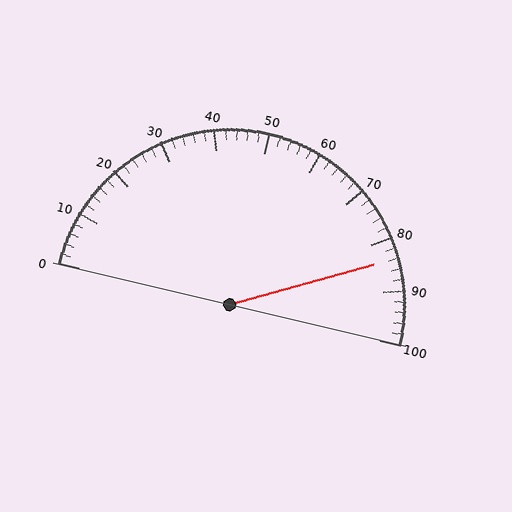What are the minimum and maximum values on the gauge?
The gauge ranges from 0 to 100.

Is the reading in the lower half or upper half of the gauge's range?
The reading is in the upper half of the range (0 to 100).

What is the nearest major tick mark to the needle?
The nearest major tick mark is 80.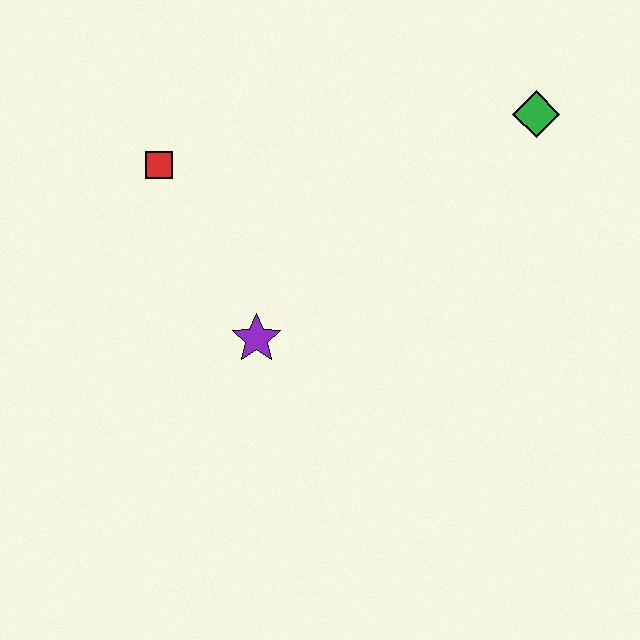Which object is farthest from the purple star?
The green diamond is farthest from the purple star.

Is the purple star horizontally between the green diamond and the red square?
Yes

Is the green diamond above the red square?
Yes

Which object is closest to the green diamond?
The purple star is closest to the green diamond.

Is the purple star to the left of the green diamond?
Yes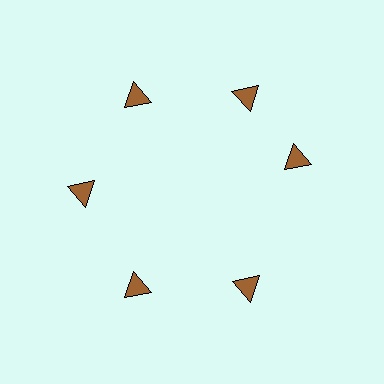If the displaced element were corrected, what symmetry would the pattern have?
It would have 6-fold rotational symmetry — the pattern would map onto itself every 60 degrees.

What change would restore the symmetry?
The symmetry would be restored by rotating it back into even spacing with its neighbors so that all 6 triangles sit at equal angles and equal distance from the center.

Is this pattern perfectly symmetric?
No. The 6 brown triangles are arranged in a ring, but one element near the 3 o'clock position is rotated out of alignment along the ring, breaking the 6-fold rotational symmetry.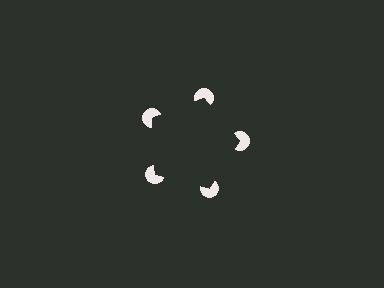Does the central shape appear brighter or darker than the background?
It typically appears slightly darker than the background, even though no actual brightness change is drawn.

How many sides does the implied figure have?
5 sides.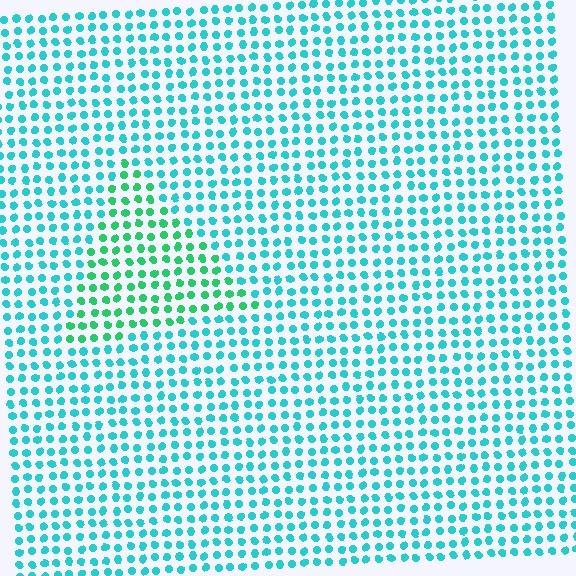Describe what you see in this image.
The image is filled with small cyan elements in a uniform arrangement. A triangle-shaped region is visible where the elements are tinted to a slightly different hue, forming a subtle color boundary.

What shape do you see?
I see a triangle.